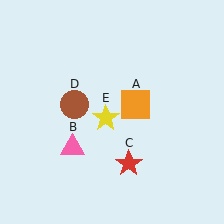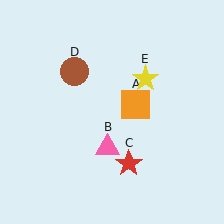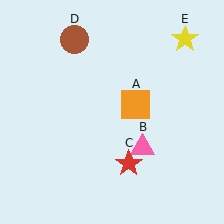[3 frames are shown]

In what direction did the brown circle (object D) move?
The brown circle (object D) moved up.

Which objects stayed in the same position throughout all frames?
Orange square (object A) and red star (object C) remained stationary.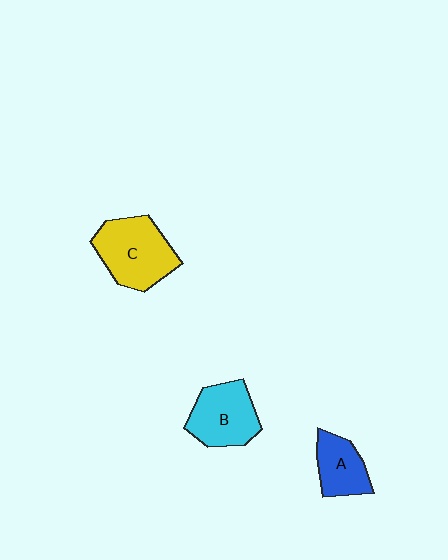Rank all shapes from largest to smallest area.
From largest to smallest: C (yellow), B (cyan), A (blue).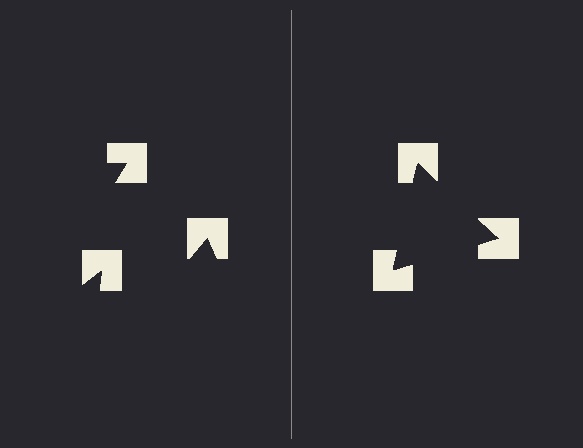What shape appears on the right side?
An illusory triangle.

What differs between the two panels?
The notched squares are positioned identically on both sides; only the wedge orientations differ. On the right they align to a triangle; on the left they are misaligned.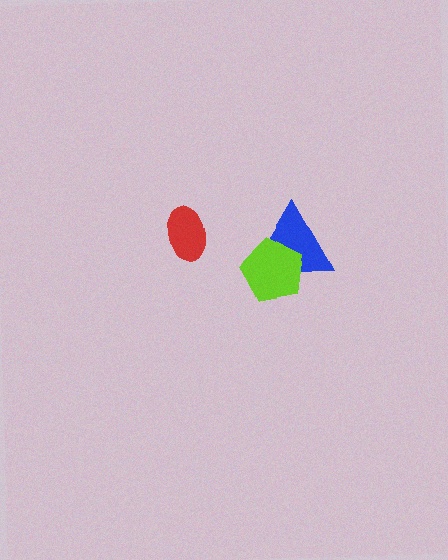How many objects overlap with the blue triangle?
1 object overlaps with the blue triangle.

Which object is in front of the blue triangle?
The lime pentagon is in front of the blue triangle.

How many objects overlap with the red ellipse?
0 objects overlap with the red ellipse.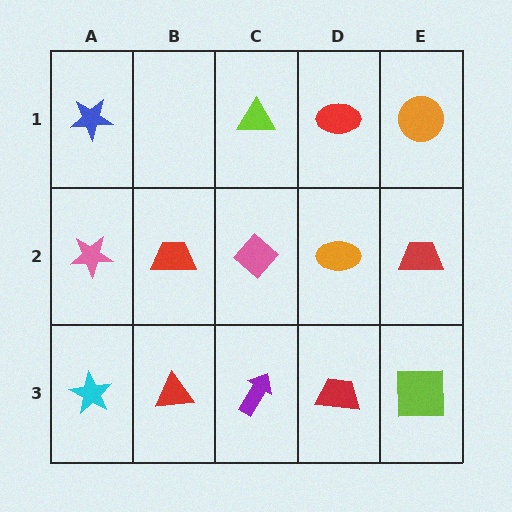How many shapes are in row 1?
4 shapes.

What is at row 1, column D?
A red ellipse.